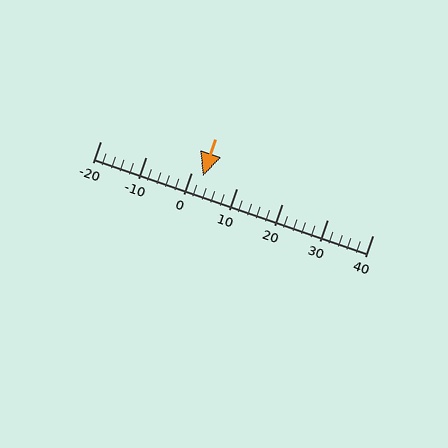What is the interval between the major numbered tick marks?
The major tick marks are spaced 10 units apart.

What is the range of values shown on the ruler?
The ruler shows values from -20 to 40.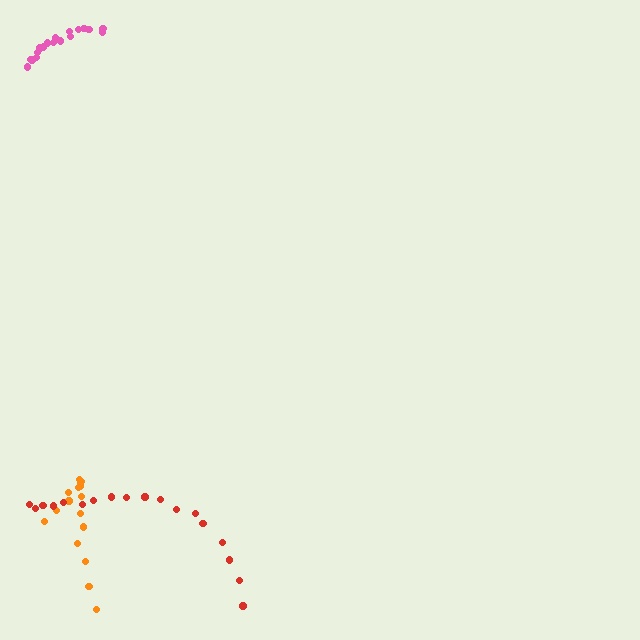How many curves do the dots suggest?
There are 3 distinct paths.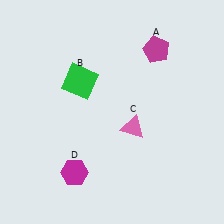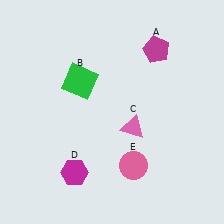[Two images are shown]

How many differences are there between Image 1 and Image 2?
There is 1 difference between the two images.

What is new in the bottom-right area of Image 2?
A pink circle (E) was added in the bottom-right area of Image 2.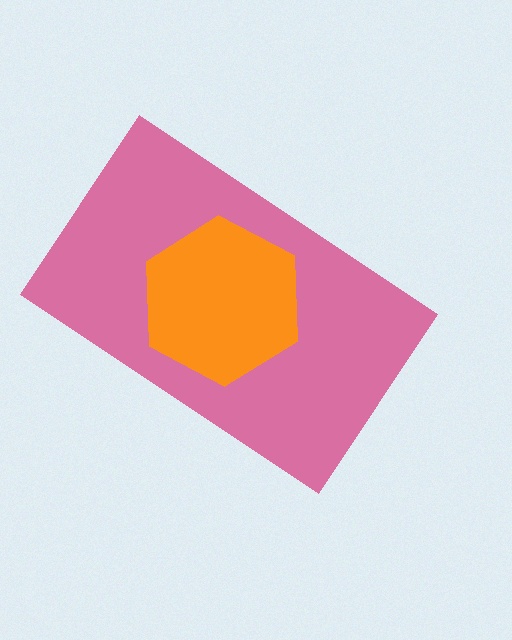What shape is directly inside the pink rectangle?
The orange hexagon.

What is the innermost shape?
The orange hexagon.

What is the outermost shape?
The pink rectangle.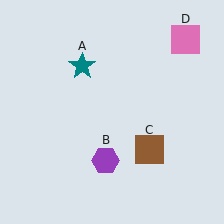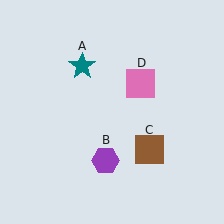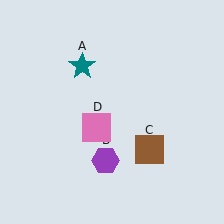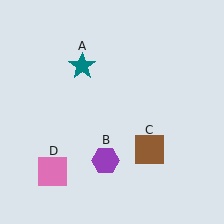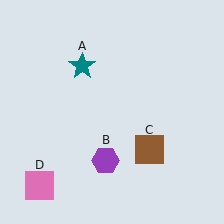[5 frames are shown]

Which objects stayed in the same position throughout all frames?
Teal star (object A) and purple hexagon (object B) and brown square (object C) remained stationary.